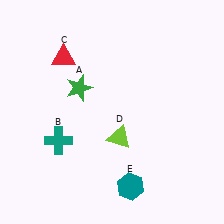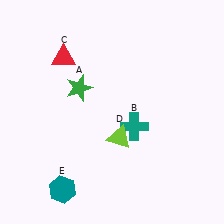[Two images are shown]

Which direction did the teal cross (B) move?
The teal cross (B) moved right.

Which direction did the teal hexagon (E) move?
The teal hexagon (E) moved left.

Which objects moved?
The objects that moved are: the teal cross (B), the teal hexagon (E).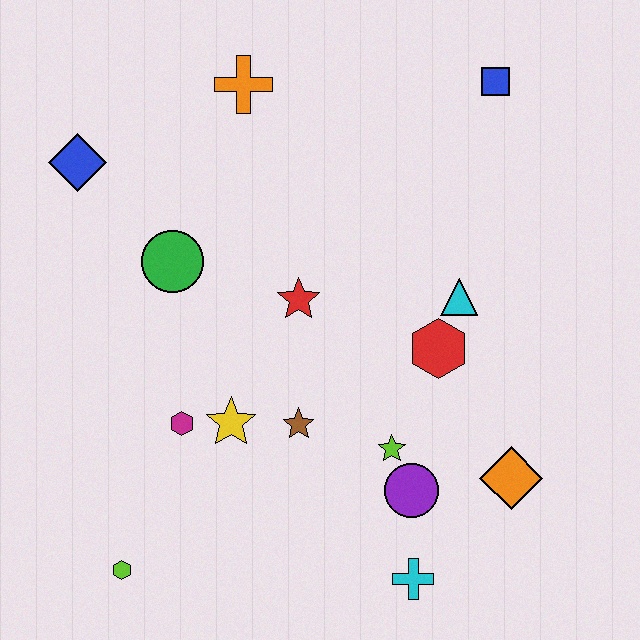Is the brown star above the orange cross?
No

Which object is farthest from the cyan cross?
The blue diamond is farthest from the cyan cross.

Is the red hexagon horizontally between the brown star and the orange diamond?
Yes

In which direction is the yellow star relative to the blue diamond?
The yellow star is below the blue diamond.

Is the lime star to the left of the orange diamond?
Yes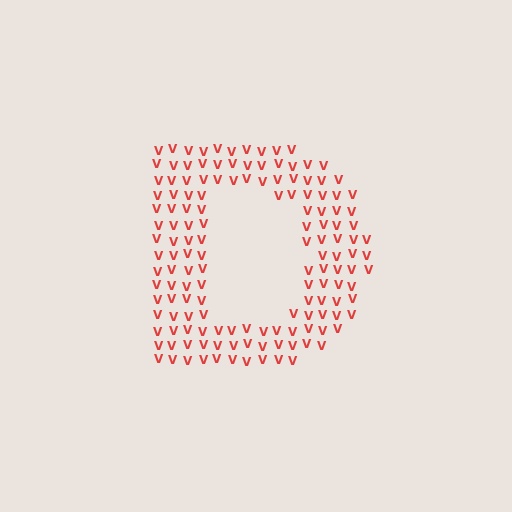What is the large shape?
The large shape is the letter D.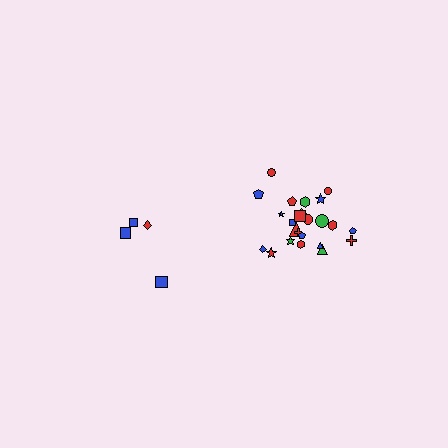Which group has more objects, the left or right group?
The right group.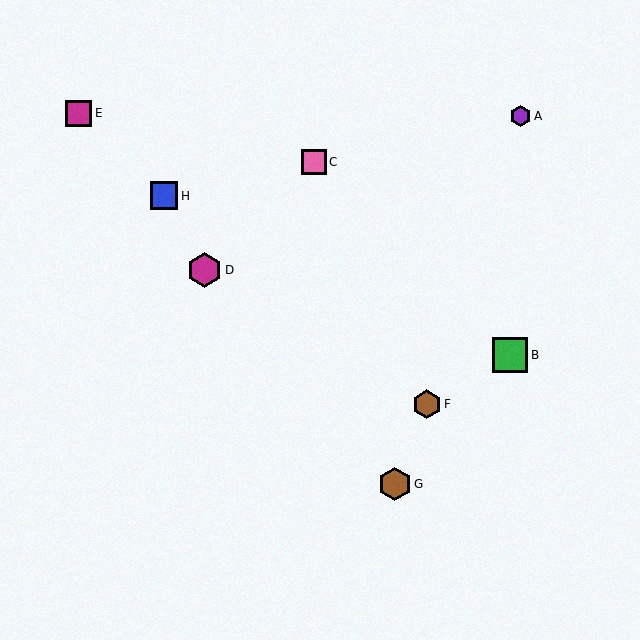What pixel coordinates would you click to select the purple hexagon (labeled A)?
Click at (520, 116) to select the purple hexagon A.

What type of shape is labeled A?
Shape A is a purple hexagon.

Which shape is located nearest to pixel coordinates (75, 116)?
The magenta square (labeled E) at (79, 113) is nearest to that location.